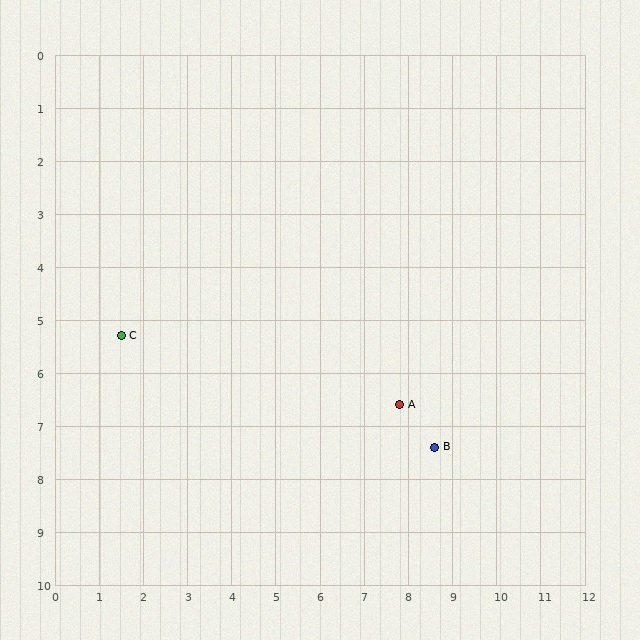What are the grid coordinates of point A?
Point A is at approximately (7.8, 6.6).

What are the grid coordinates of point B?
Point B is at approximately (8.6, 7.4).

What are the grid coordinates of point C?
Point C is at approximately (1.5, 5.3).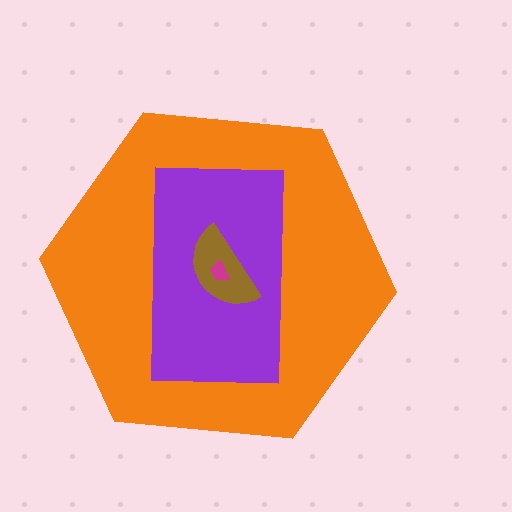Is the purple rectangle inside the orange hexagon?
Yes.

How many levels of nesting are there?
4.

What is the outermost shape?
The orange hexagon.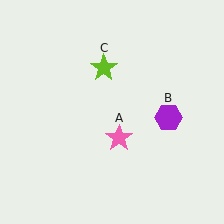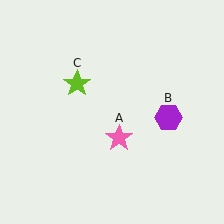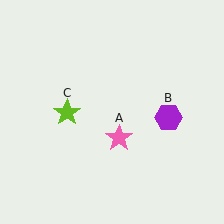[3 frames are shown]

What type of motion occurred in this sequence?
The lime star (object C) rotated counterclockwise around the center of the scene.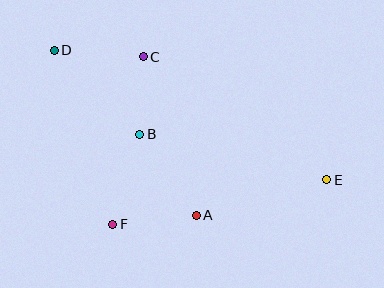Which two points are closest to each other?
Points B and C are closest to each other.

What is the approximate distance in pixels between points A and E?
The distance between A and E is approximately 135 pixels.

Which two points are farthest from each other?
Points D and E are farthest from each other.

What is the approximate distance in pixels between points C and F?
The distance between C and F is approximately 170 pixels.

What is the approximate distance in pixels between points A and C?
The distance between A and C is approximately 167 pixels.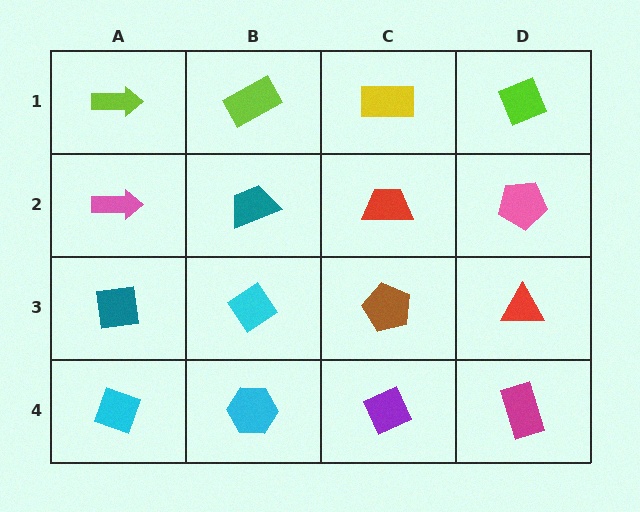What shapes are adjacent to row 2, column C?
A yellow rectangle (row 1, column C), a brown pentagon (row 3, column C), a teal trapezoid (row 2, column B), a pink pentagon (row 2, column D).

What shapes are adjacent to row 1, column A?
A pink arrow (row 2, column A), a lime rectangle (row 1, column B).